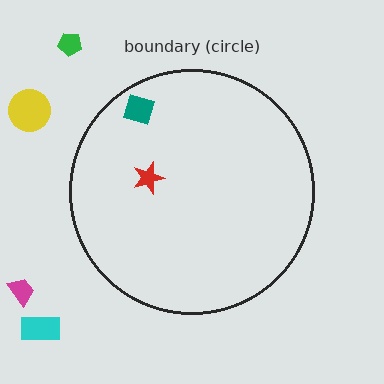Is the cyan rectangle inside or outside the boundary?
Outside.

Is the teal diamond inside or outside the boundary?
Inside.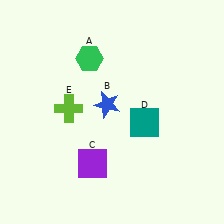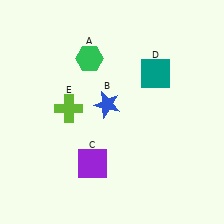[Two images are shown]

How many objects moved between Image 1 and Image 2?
1 object moved between the two images.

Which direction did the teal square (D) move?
The teal square (D) moved up.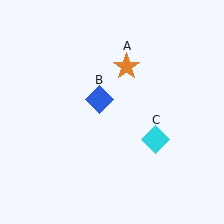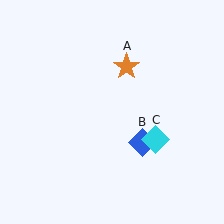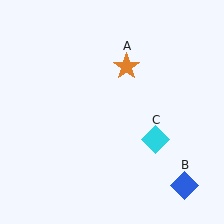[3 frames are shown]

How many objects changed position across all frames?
1 object changed position: blue diamond (object B).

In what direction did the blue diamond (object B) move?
The blue diamond (object B) moved down and to the right.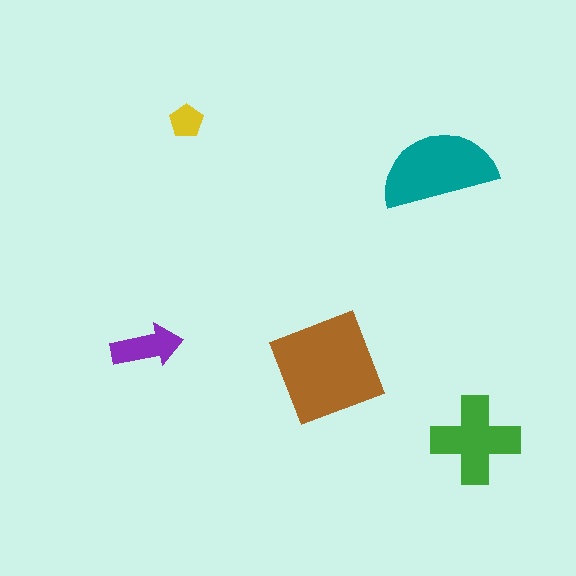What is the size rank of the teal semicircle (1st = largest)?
2nd.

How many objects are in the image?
There are 5 objects in the image.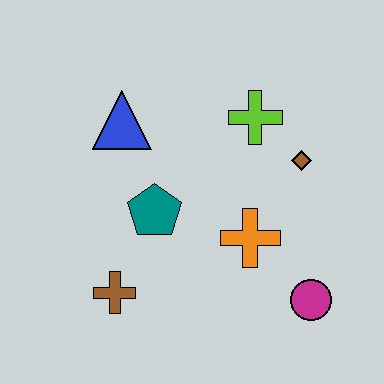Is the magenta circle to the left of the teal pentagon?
No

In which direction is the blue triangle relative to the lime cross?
The blue triangle is to the left of the lime cross.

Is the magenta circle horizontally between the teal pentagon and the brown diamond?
No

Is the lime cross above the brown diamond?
Yes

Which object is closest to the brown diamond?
The lime cross is closest to the brown diamond.